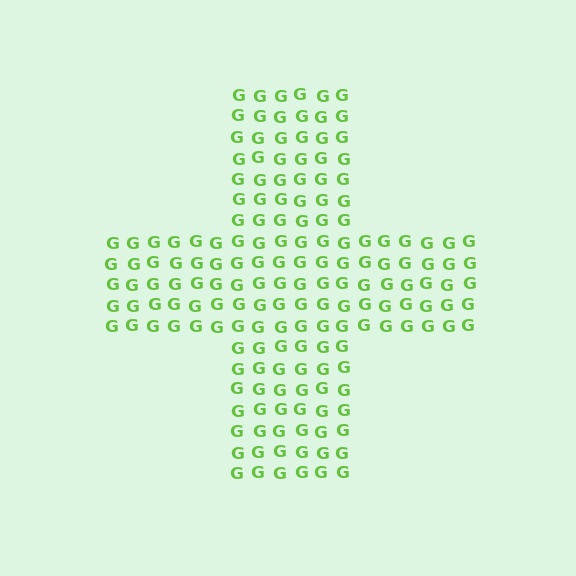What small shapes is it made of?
It is made of small letter G's.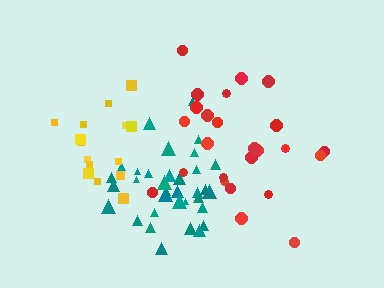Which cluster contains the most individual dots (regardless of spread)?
Teal (35).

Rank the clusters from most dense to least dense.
teal, yellow, red.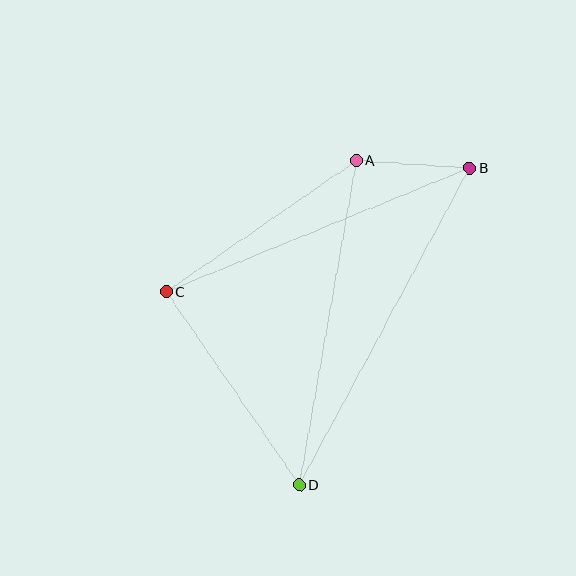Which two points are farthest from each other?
Points B and D are farthest from each other.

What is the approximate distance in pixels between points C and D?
The distance between C and D is approximately 234 pixels.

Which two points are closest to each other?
Points A and B are closest to each other.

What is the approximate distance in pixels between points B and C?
The distance between B and C is approximately 327 pixels.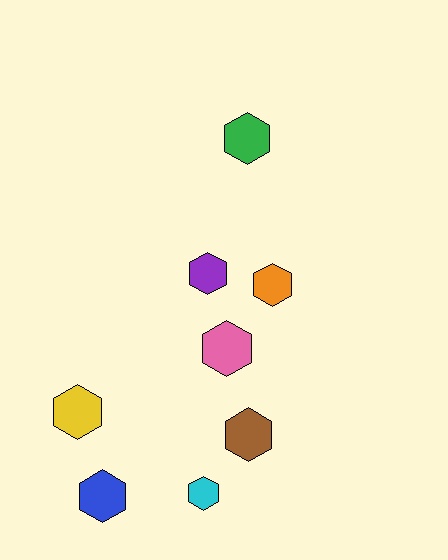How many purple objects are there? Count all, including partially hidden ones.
There is 1 purple object.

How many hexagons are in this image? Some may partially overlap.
There are 8 hexagons.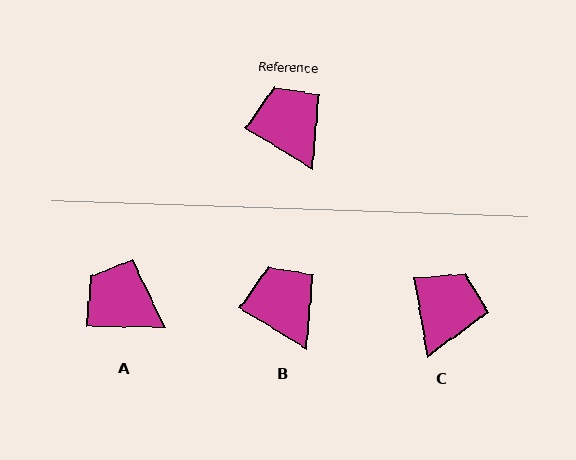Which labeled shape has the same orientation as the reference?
B.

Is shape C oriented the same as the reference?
No, it is off by about 49 degrees.